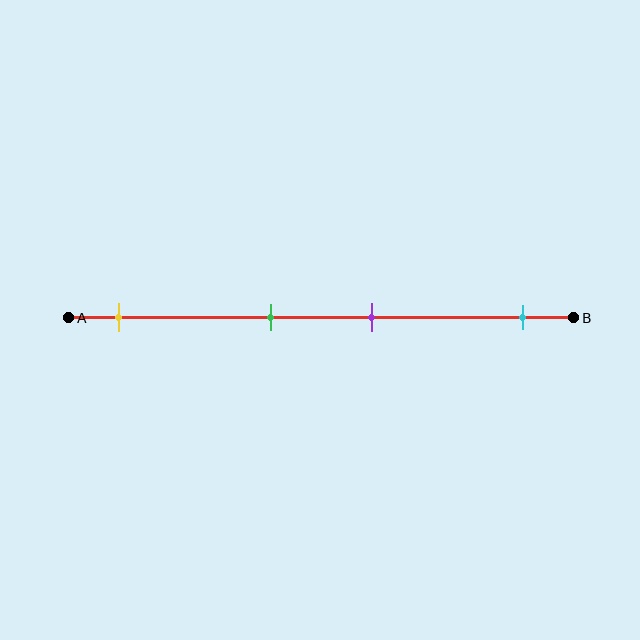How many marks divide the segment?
There are 4 marks dividing the segment.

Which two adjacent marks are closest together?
The green and purple marks are the closest adjacent pair.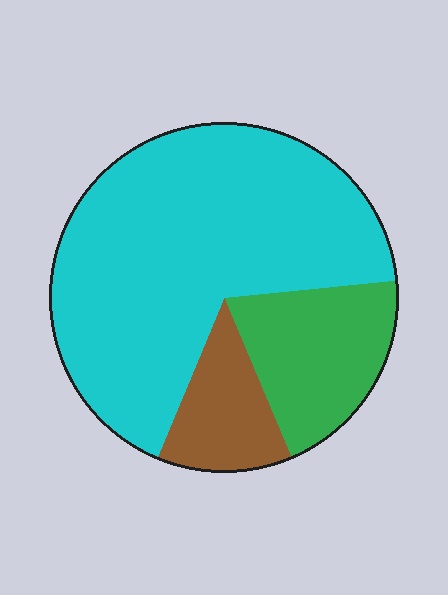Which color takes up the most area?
Cyan, at roughly 65%.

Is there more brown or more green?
Green.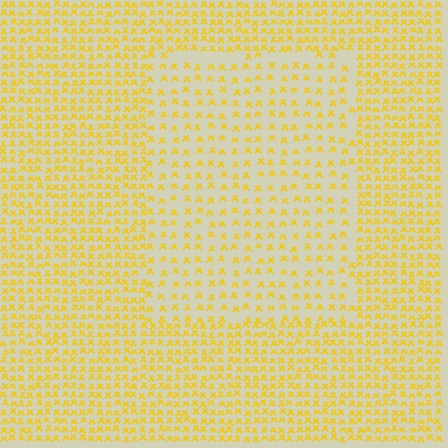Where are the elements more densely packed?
The elements are more densely packed outside the rectangle boundary.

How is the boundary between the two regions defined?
The boundary is defined by a change in element density (approximately 1.9x ratio). All elements are the same color, size, and shape.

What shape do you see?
I see a rectangle.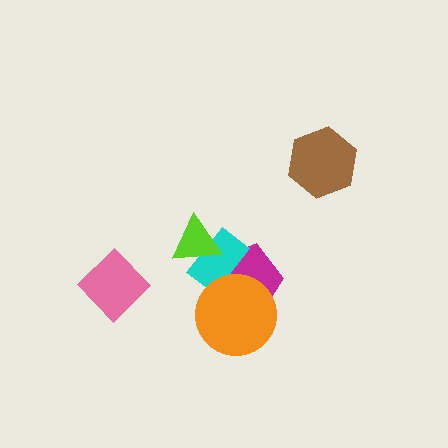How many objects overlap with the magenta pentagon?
2 objects overlap with the magenta pentagon.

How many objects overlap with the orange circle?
2 objects overlap with the orange circle.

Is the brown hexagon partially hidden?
No, no other shape covers it.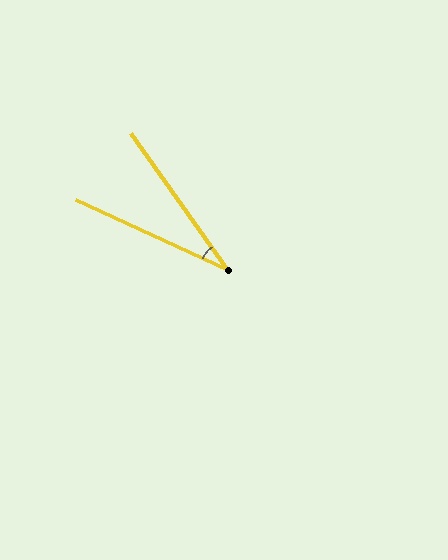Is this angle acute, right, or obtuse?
It is acute.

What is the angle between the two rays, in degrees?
Approximately 30 degrees.